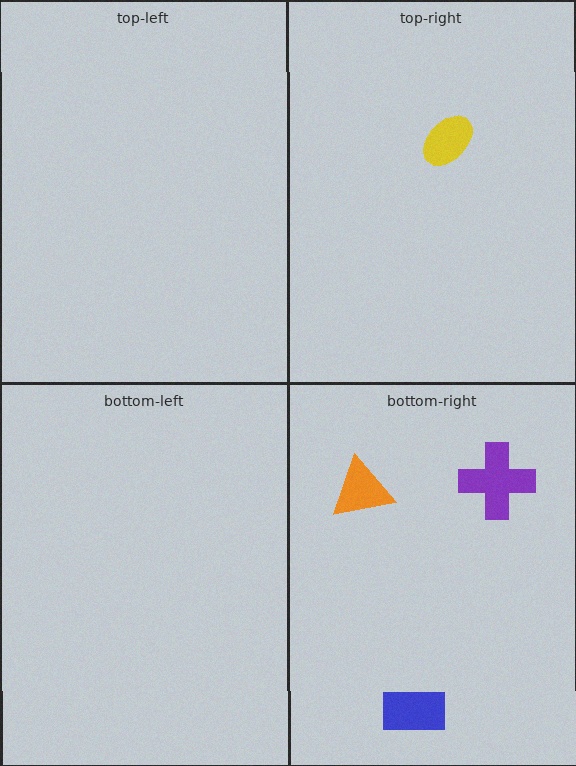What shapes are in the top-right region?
The yellow ellipse.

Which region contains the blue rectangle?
The bottom-right region.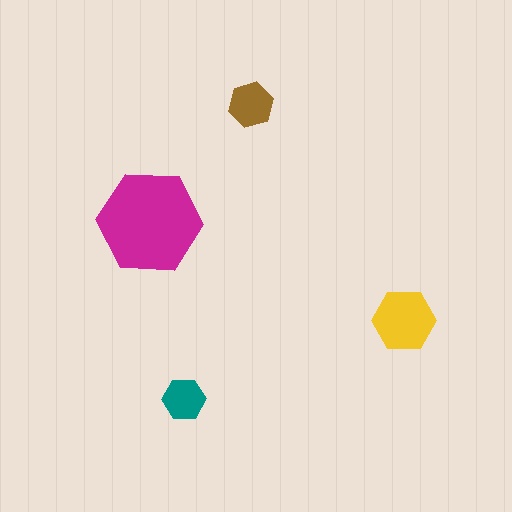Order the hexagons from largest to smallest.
the magenta one, the yellow one, the brown one, the teal one.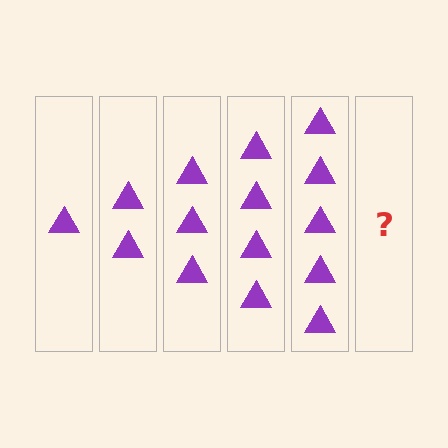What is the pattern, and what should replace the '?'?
The pattern is that each step adds one more triangle. The '?' should be 6 triangles.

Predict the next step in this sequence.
The next step is 6 triangles.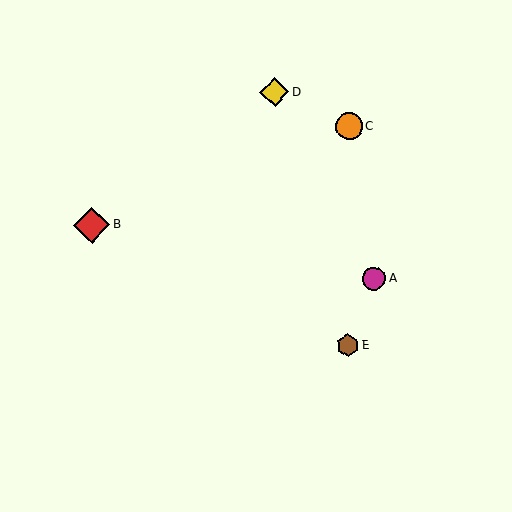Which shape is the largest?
The red diamond (labeled B) is the largest.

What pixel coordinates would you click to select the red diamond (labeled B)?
Click at (92, 225) to select the red diamond B.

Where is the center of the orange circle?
The center of the orange circle is at (349, 126).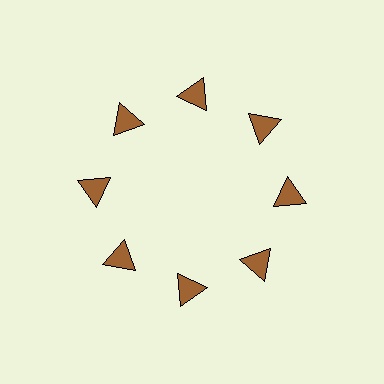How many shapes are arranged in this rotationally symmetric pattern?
There are 8 shapes, arranged in 8 groups of 1.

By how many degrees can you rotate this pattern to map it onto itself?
The pattern maps onto itself every 45 degrees of rotation.